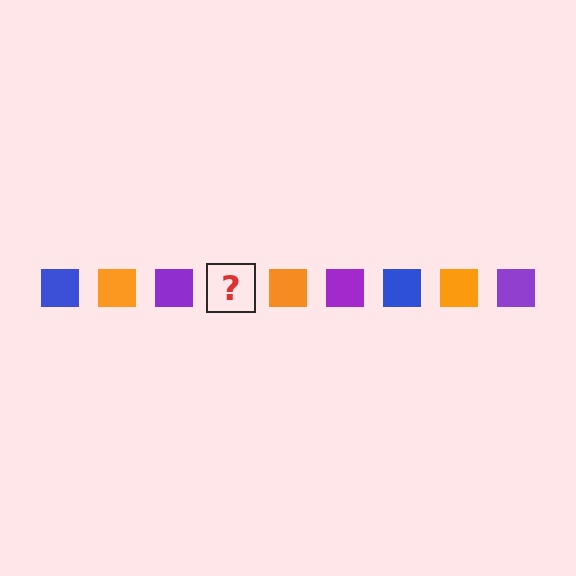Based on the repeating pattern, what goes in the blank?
The blank should be a blue square.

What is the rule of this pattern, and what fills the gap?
The rule is that the pattern cycles through blue, orange, purple squares. The gap should be filled with a blue square.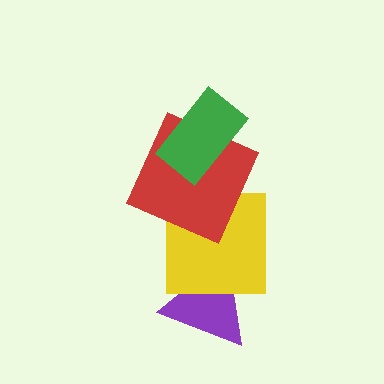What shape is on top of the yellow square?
The red square is on top of the yellow square.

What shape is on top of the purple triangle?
The yellow square is on top of the purple triangle.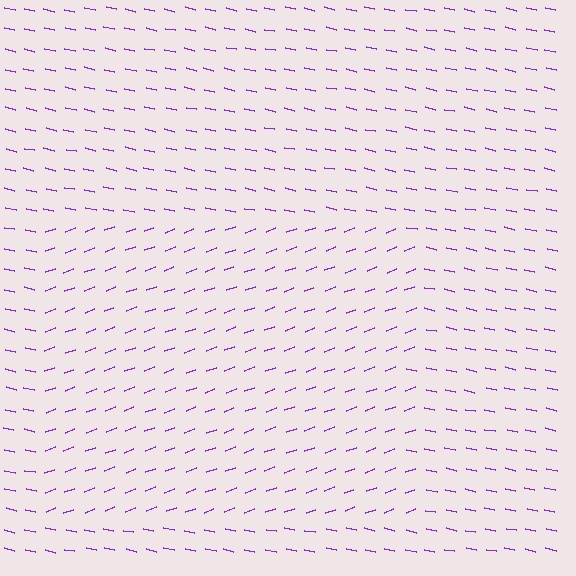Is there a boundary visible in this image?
Yes, there is a texture boundary formed by a change in line orientation.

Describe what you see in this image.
The image is filled with small purple line segments. A rectangle region in the image has lines oriented differently from the surrounding lines, creating a visible texture boundary.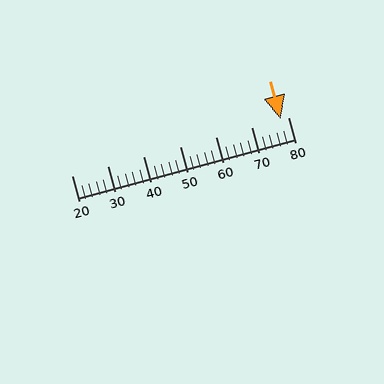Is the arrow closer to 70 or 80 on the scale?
The arrow is closer to 80.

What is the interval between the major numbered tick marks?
The major tick marks are spaced 10 units apart.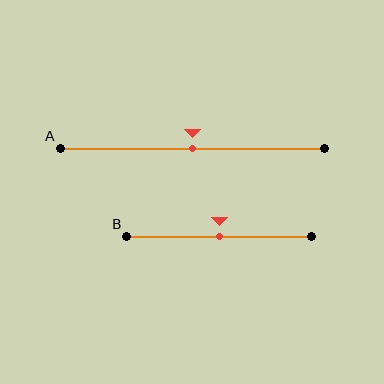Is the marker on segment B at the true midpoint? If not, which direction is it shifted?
Yes, the marker on segment B is at the true midpoint.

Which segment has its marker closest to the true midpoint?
Segment A has its marker closest to the true midpoint.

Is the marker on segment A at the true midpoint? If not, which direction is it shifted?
Yes, the marker on segment A is at the true midpoint.